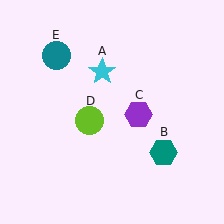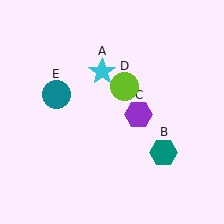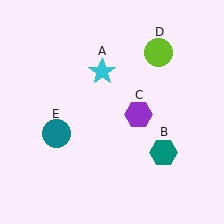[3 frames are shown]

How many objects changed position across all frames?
2 objects changed position: lime circle (object D), teal circle (object E).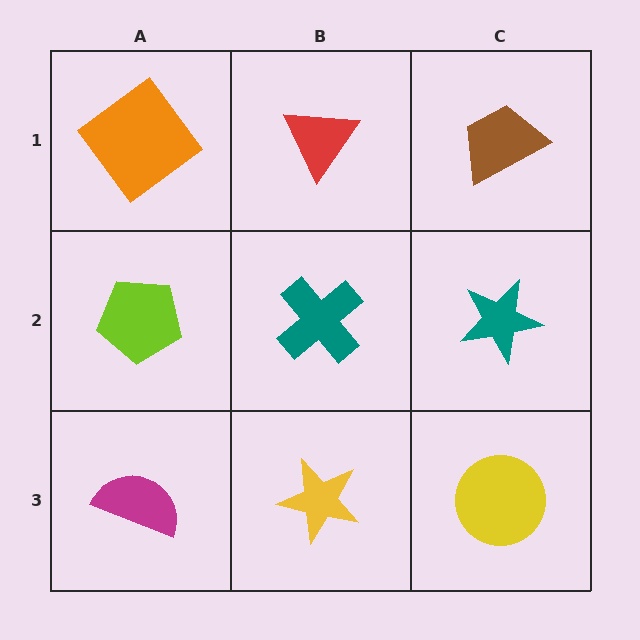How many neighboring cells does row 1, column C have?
2.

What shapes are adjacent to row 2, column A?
An orange diamond (row 1, column A), a magenta semicircle (row 3, column A), a teal cross (row 2, column B).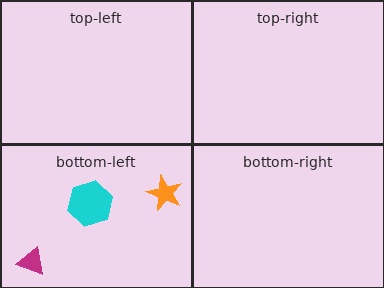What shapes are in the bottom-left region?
The magenta triangle, the cyan hexagon, the orange star.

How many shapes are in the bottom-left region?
3.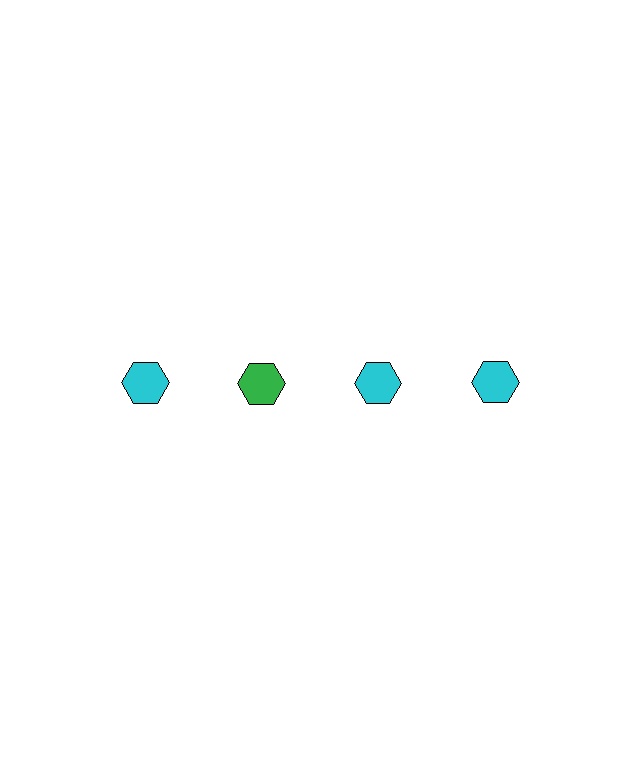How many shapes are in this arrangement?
There are 4 shapes arranged in a grid pattern.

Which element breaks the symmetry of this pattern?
The green hexagon in the top row, second from left column breaks the symmetry. All other shapes are cyan hexagons.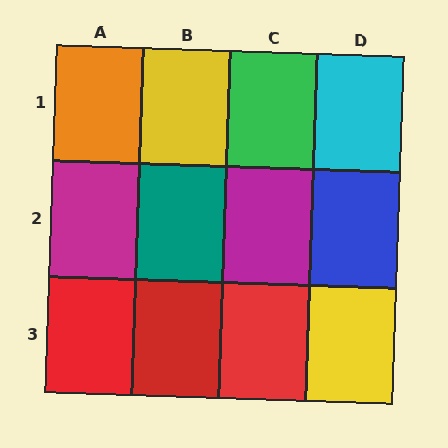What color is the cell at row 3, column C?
Red.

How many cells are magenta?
2 cells are magenta.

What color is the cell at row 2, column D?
Blue.